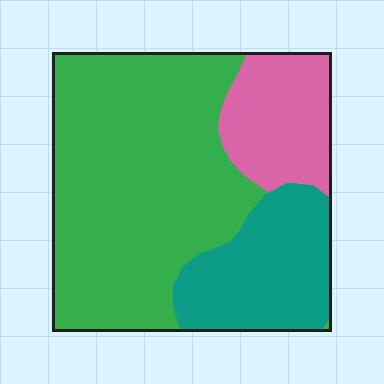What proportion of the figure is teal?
Teal takes up about one quarter (1/4) of the figure.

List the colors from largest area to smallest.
From largest to smallest: green, teal, pink.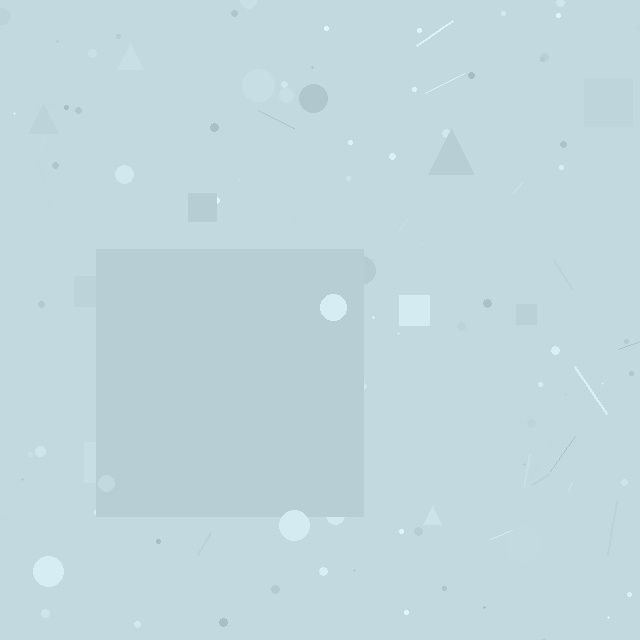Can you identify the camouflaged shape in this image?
The camouflaged shape is a square.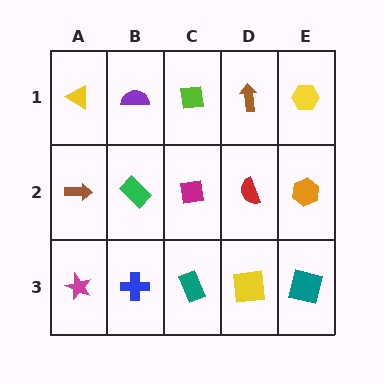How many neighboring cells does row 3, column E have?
2.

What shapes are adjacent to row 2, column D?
A brown arrow (row 1, column D), a yellow square (row 3, column D), a magenta square (row 2, column C), an orange hexagon (row 2, column E).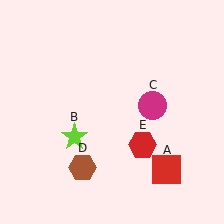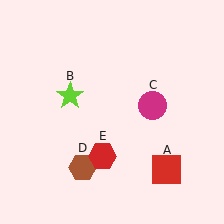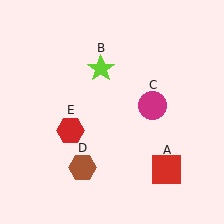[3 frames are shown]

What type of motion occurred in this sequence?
The lime star (object B), red hexagon (object E) rotated clockwise around the center of the scene.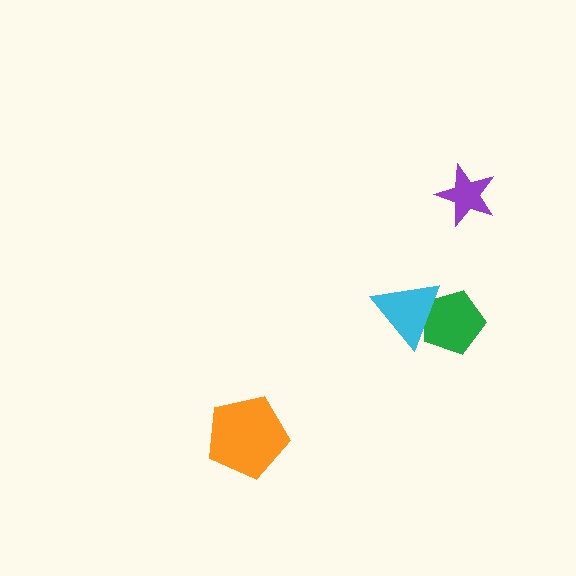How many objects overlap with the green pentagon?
1 object overlaps with the green pentagon.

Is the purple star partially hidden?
No, no other shape covers it.